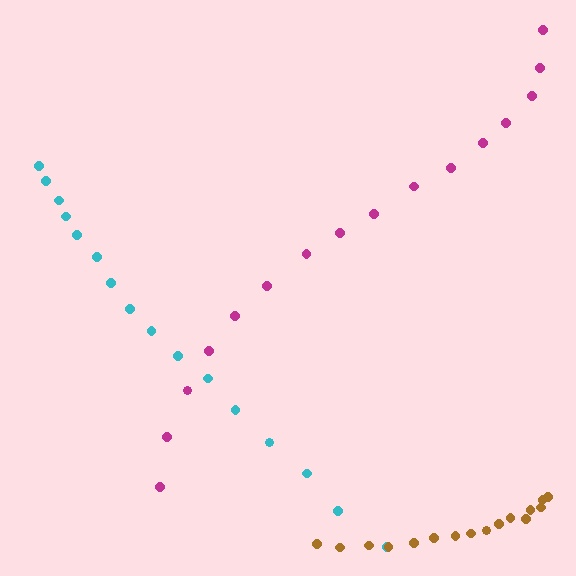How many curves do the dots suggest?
There are 3 distinct paths.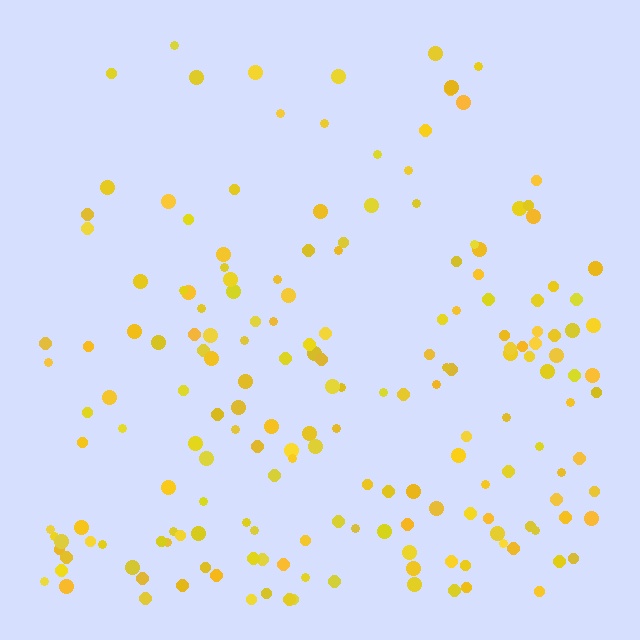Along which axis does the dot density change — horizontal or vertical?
Vertical.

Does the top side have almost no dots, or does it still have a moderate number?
Still a moderate number, just noticeably fewer than the bottom.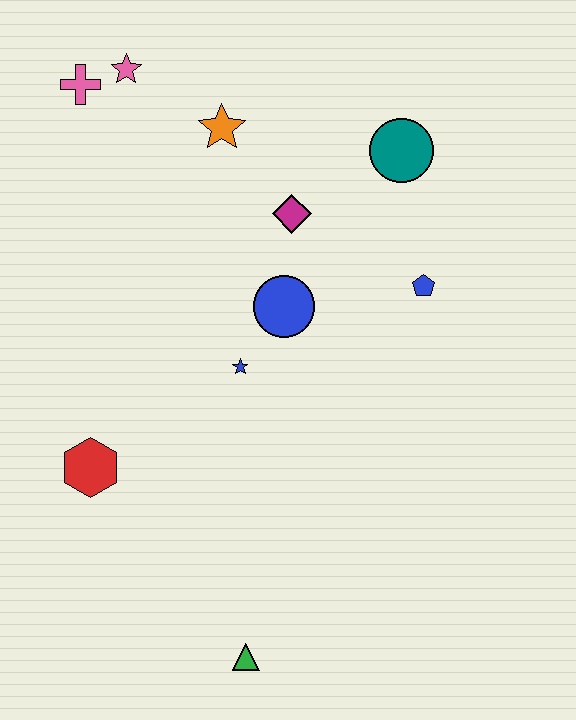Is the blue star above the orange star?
No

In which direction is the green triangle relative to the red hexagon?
The green triangle is below the red hexagon.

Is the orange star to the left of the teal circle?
Yes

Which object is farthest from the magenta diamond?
The green triangle is farthest from the magenta diamond.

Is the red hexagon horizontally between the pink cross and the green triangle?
Yes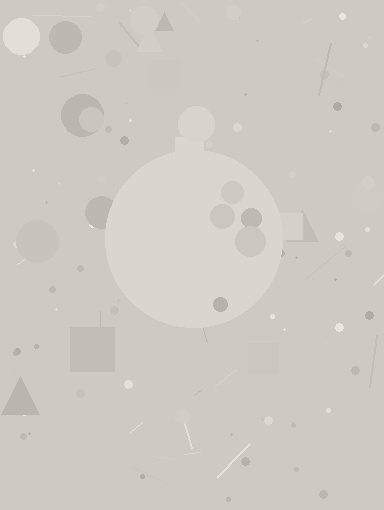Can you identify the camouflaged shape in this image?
The camouflaged shape is a circle.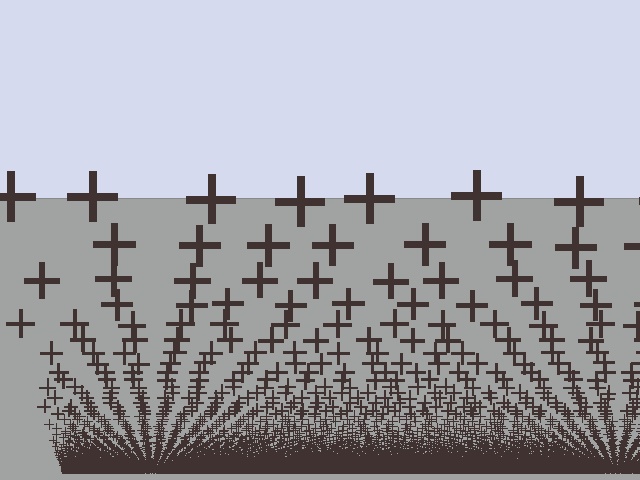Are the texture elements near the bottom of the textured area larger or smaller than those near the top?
Smaller. The gradient is inverted — elements near the bottom are smaller and denser.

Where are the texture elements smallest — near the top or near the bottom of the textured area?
Near the bottom.